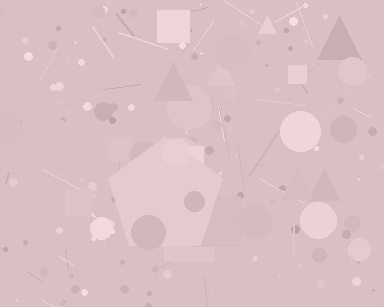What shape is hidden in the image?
A pentagon is hidden in the image.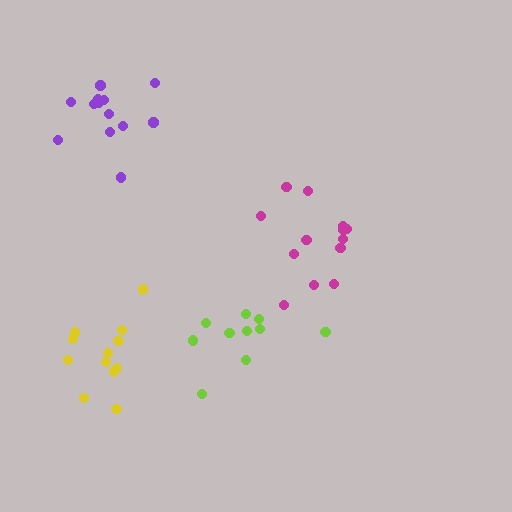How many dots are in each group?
Group 1: 13 dots, Group 2: 10 dots, Group 3: 13 dots, Group 4: 12 dots (48 total).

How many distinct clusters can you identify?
There are 4 distinct clusters.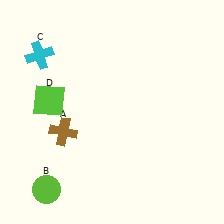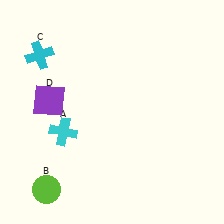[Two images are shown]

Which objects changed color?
A changed from brown to cyan. D changed from lime to purple.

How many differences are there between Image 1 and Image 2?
There are 2 differences between the two images.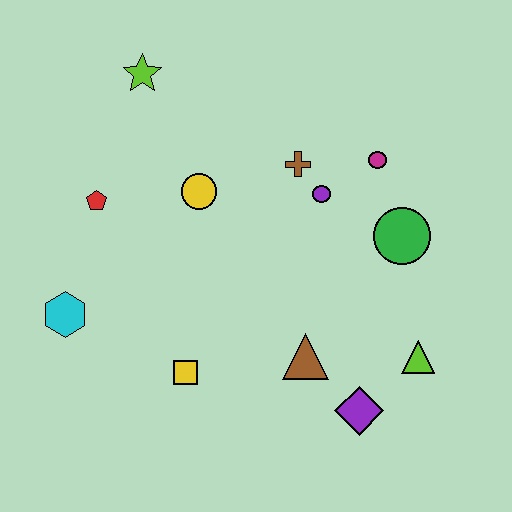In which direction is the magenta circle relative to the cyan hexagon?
The magenta circle is to the right of the cyan hexagon.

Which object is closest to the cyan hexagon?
The red pentagon is closest to the cyan hexagon.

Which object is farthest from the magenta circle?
The cyan hexagon is farthest from the magenta circle.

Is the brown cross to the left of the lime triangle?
Yes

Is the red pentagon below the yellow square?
No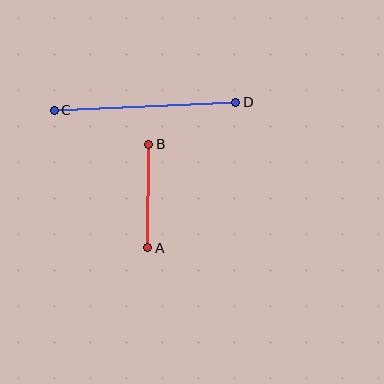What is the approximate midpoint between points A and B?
The midpoint is at approximately (148, 196) pixels.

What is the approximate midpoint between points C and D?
The midpoint is at approximately (145, 106) pixels.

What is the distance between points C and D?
The distance is approximately 181 pixels.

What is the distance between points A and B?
The distance is approximately 103 pixels.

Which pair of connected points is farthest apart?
Points C and D are farthest apart.